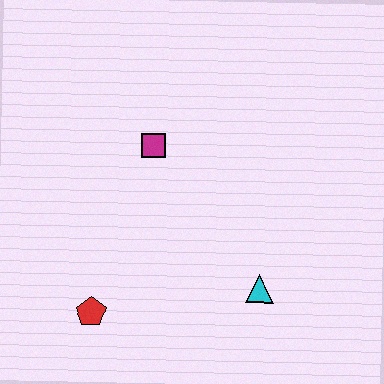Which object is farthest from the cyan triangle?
The magenta square is farthest from the cyan triangle.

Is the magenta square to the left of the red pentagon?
No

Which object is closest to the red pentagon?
The cyan triangle is closest to the red pentagon.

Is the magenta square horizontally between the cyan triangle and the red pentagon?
Yes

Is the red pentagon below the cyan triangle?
Yes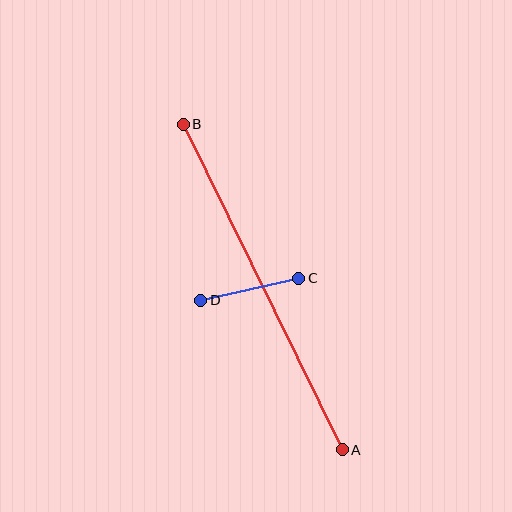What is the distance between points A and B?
The distance is approximately 362 pixels.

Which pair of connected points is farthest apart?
Points A and B are farthest apart.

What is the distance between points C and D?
The distance is approximately 100 pixels.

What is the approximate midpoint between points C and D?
The midpoint is at approximately (250, 289) pixels.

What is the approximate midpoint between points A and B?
The midpoint is at approximately (263, 287) pixels.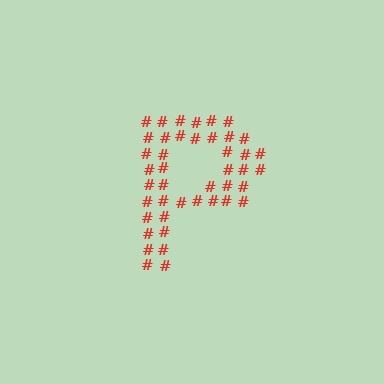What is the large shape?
The large shape is the letter P.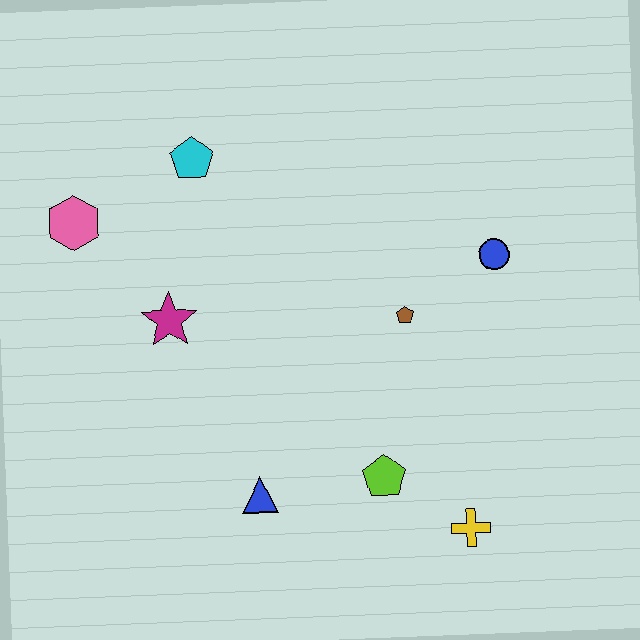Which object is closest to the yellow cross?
The lime pentagon is closest to the yellow cross.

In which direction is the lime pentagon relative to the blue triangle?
The lime pentagon is to the right of the blue triangle.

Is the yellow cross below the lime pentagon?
Yes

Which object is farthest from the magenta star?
The yellow cross is farthest from the magenta star.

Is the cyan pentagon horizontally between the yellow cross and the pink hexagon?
Yes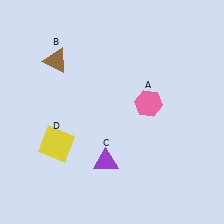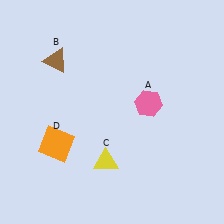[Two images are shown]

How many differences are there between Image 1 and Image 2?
There are 2 differences between the two images.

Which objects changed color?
C changed from purple to yellow. D changed from yellow to orange.